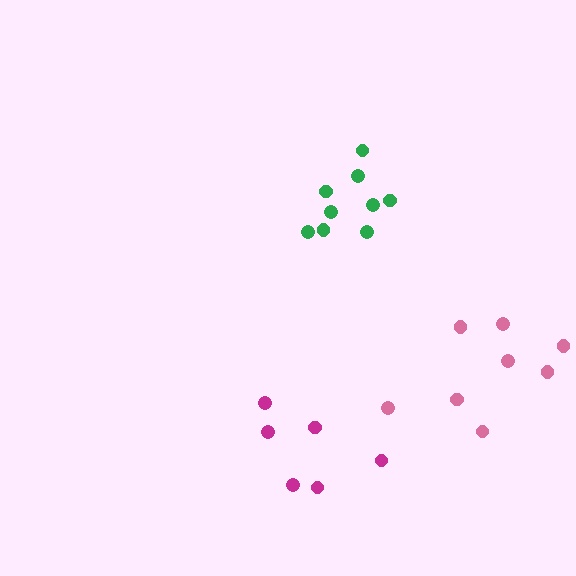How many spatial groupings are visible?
There are 3 spatial groupings.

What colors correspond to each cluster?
The clusters are colored: green, magenta, pink.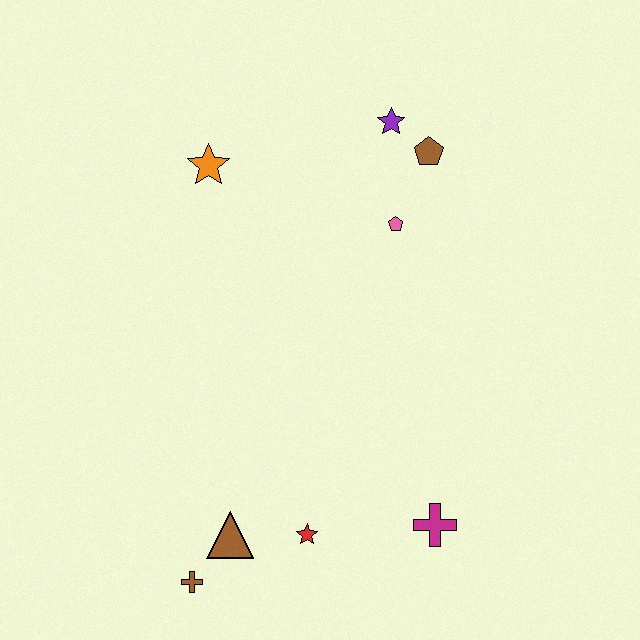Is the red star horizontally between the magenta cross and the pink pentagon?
No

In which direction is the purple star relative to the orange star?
The purple star is to the right of the orange star.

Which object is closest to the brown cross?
The brown triangle is closest to the brown cross.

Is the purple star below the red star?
No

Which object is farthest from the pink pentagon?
The brown cross is farthest from the pink pentagon.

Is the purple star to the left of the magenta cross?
Yes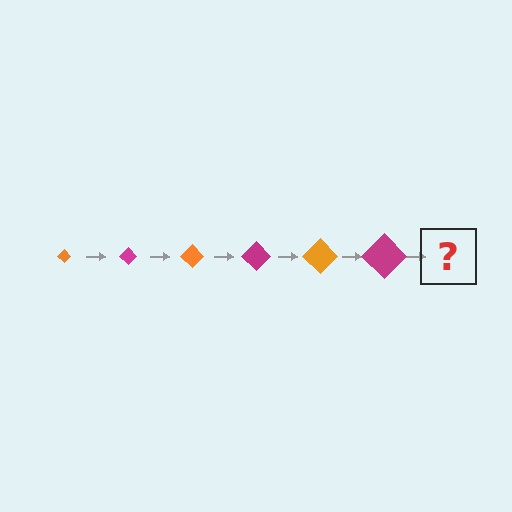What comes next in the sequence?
The next element should be an orange diamond, larger than the previous one.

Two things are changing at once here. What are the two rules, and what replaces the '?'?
The two rules are that the diamond grows larger each step and the color cycles through orange and magenta. The '?' should be an orange diamond, larger than the previous one.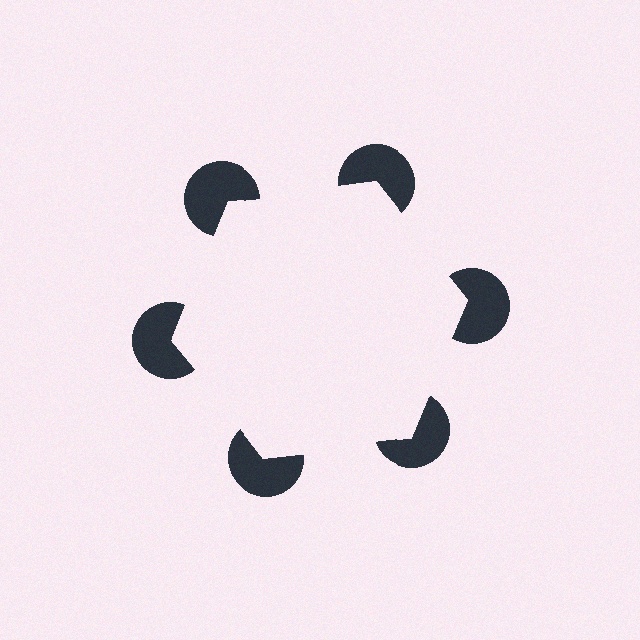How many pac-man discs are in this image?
There are 6 — one at each vertex of the illusory hexagon.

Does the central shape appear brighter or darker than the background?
It typically appears slightly brighter than the background, even though no actual brightness change is drawn.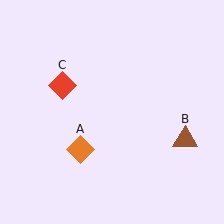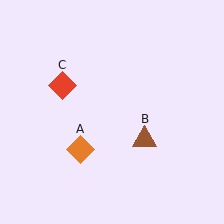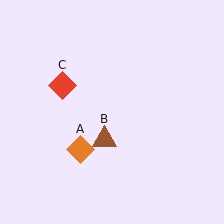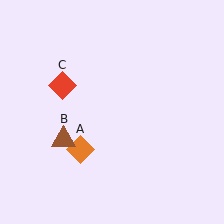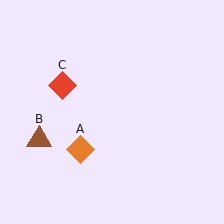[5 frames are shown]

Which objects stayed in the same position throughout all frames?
Orange diamond (object A) and red diamond (object C) remained stationary.